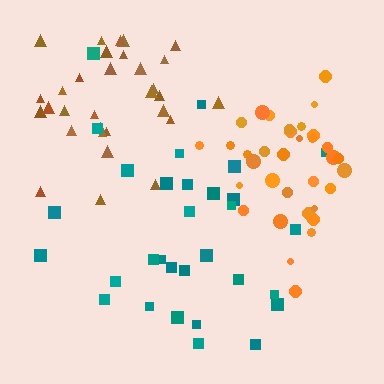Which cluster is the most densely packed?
Orange.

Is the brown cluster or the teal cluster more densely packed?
Brown.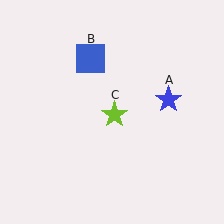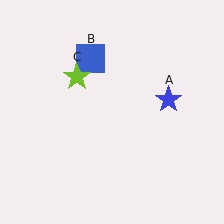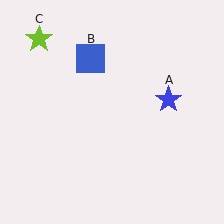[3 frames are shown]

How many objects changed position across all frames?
1 object changed position: lime star (object C).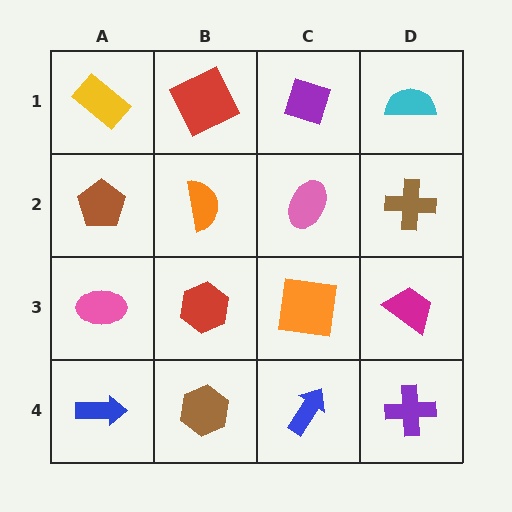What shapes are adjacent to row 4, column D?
A magenta trapezoid (row 3, column D), a blue arrow (row 4, column C).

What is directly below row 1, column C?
A pink ellipse.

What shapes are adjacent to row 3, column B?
An orange semicircle (row 2, column B), a brown hexagon (row 4, column B), a pink ellipse (row 3, column A), an orange square (row 3, column C).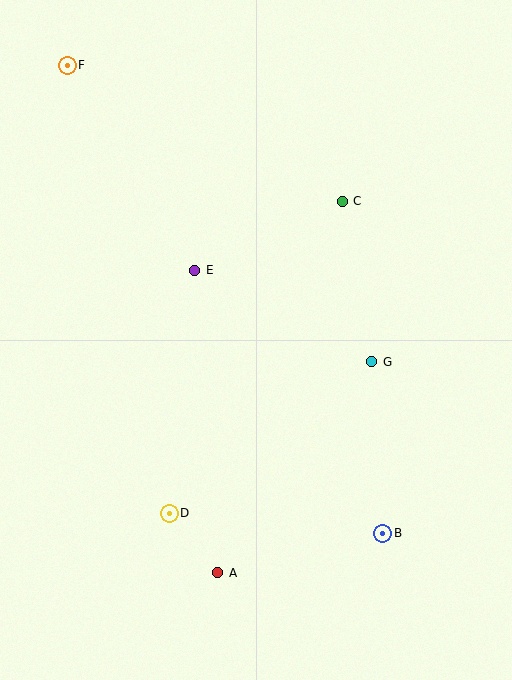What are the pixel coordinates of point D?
Point D is at (169, 513).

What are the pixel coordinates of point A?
Point A is at (218, 573).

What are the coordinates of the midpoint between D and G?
The midpoint between D and G is at (270, 438).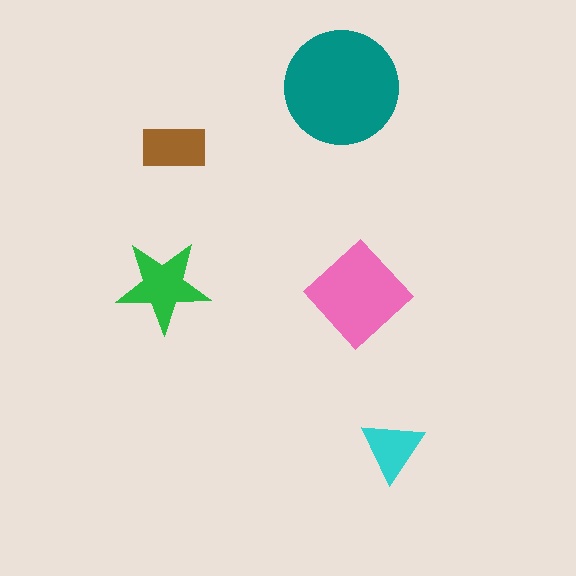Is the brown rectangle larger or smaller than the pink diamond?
Smaller.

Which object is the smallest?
The cyan triangle.